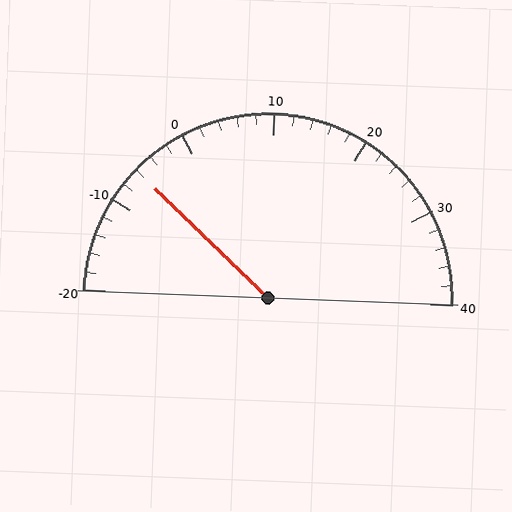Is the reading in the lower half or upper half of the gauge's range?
The reading is in the lower half of the range (-20 to 40).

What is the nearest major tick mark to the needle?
The nearest major tick mark is -10.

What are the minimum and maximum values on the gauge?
The gauge ranges from -20 to 40.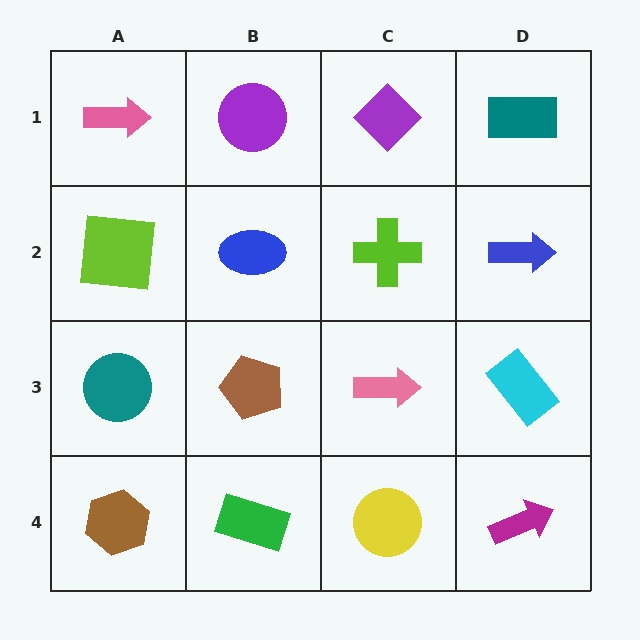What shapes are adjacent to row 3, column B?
A blue ellipse (row 2, column B), a green rectangle (row 4, column B), a teal circle (row 3, column A), a pink arrow (row 3, column C).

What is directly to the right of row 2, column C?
A blue arrow.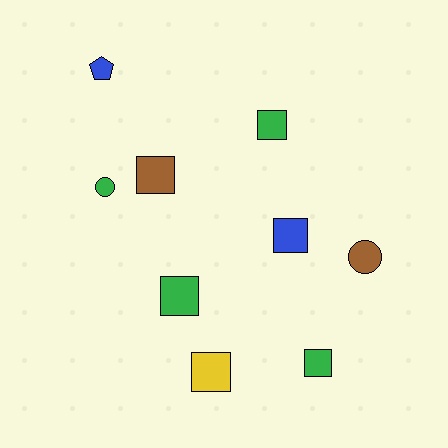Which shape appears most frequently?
Square, with 6 objects.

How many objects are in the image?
There are 9 objects.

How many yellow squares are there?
There is 1 yellow square.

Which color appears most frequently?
Green, with 4 objects.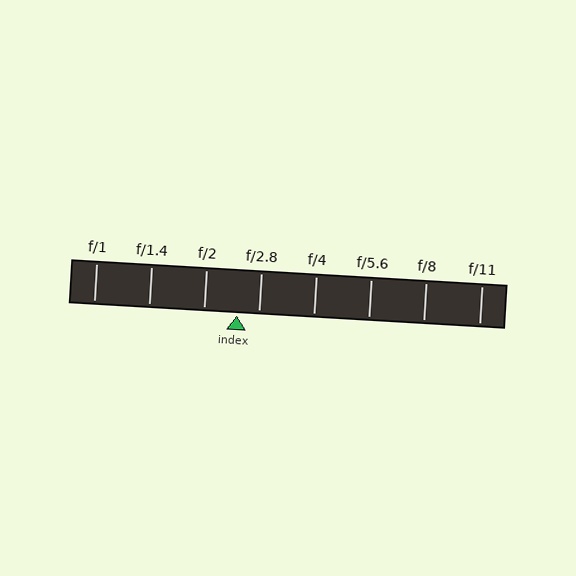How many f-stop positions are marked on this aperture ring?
There are 8 f-stop positions marked.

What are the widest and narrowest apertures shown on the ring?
The widest aperture shown is f/1 and the narrowest is f/11.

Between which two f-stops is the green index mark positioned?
The index mark is between f/2 and f/2.8.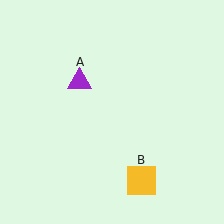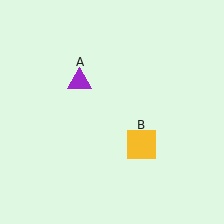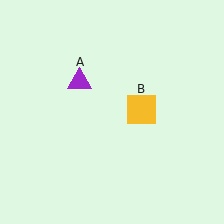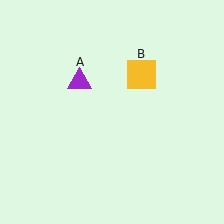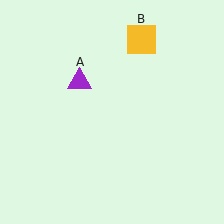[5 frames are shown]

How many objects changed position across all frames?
1 object changed position: yellow square (object B).